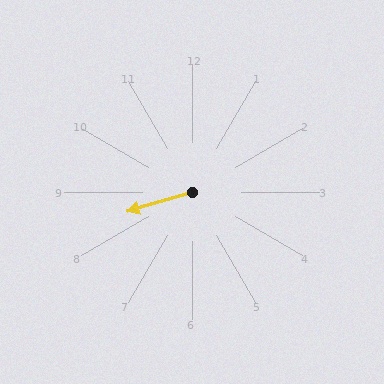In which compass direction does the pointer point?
West.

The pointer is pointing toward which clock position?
Roughly 8 o'clock.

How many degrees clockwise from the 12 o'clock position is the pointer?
Approximately 254 degrees.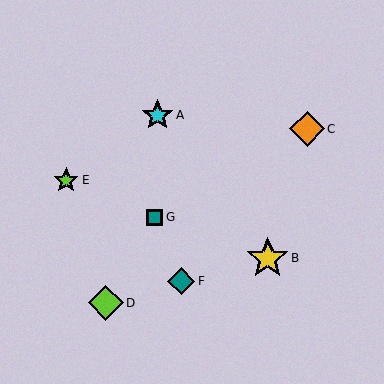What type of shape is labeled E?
Shape E is a lime star.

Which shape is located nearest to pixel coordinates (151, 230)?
The teal square (labeled G) at (154, 217) is nearest to that location.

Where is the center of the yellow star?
The center of the yellow star is at (267, 258).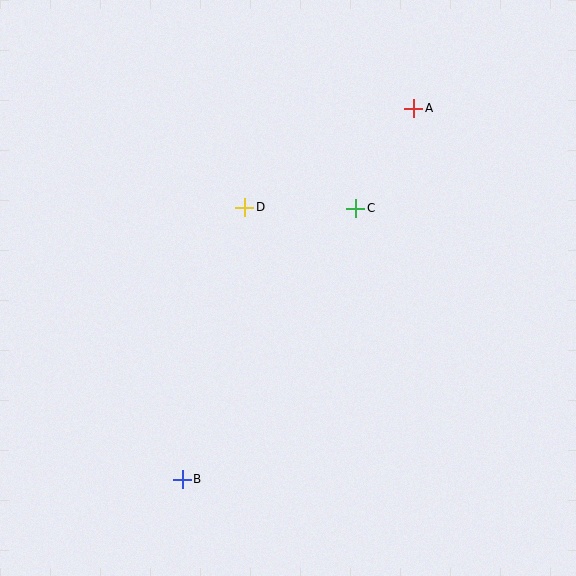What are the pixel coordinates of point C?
Point C is at (356, 208).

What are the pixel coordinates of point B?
Point B is at (182, 479).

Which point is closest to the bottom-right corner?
Point B is closest to the bottom-right corner.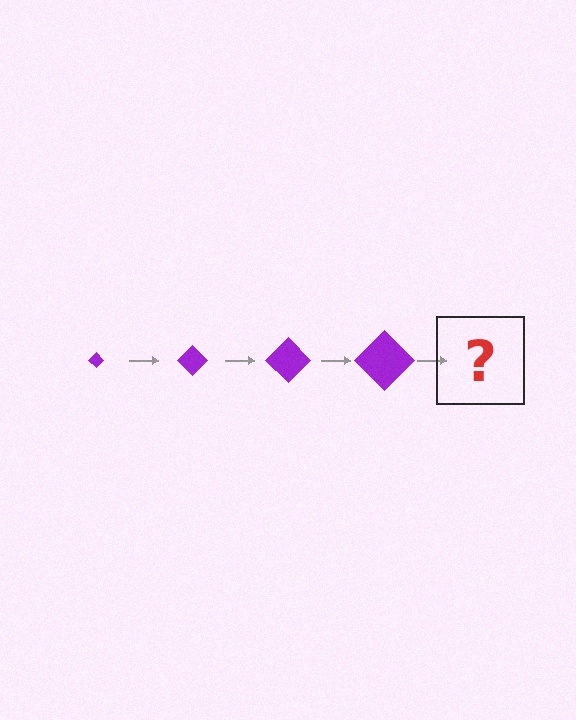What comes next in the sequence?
The next element should be a purple diamond, larger than the previous one.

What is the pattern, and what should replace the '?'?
The pattern is that the diamond gets progressively larger each step. The '?' should be a purple diamond, larger than the previous one.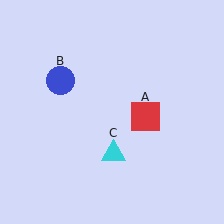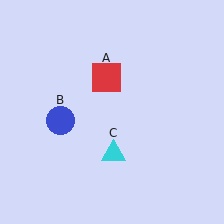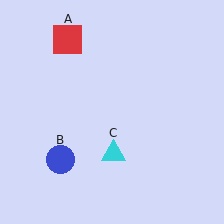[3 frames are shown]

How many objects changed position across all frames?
2 objects changed position: red square (object A), blue circle (object B).